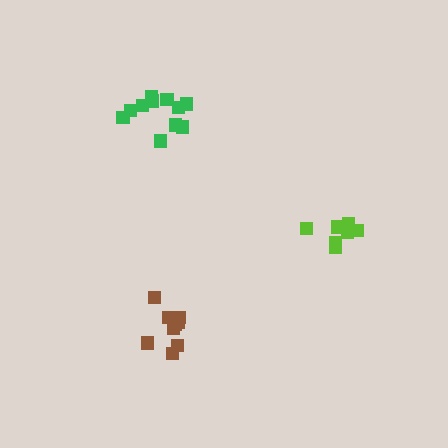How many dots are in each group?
Group 1: 7 dots, Group 2: 9 dots, Group 3: 11 dots (27 total).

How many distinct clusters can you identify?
There are 3 distinct clusters.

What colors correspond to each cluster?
The clusters are colored: lime, brown, green.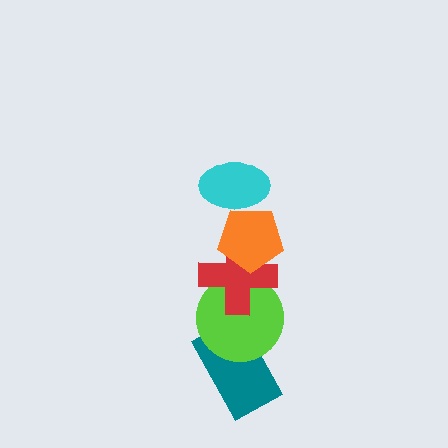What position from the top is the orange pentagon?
The orange pentagon is 2nd from the top.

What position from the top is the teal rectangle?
The teal rectangle is 5th from the top.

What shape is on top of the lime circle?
The red cross is on top of the lime circle.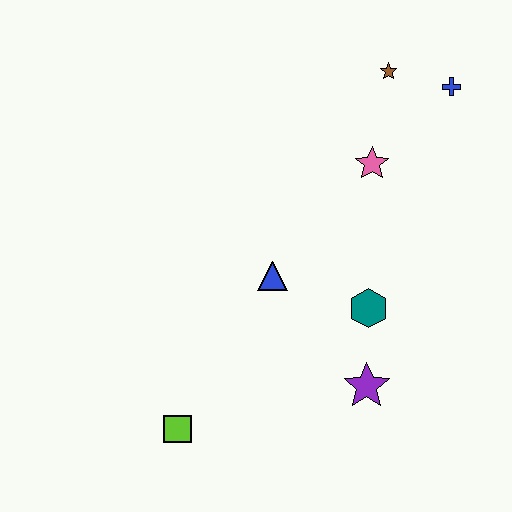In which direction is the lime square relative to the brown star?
The lime square is below the brown star.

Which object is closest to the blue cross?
The brown star is closest to the blue cross.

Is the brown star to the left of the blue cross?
Yes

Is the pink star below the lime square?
No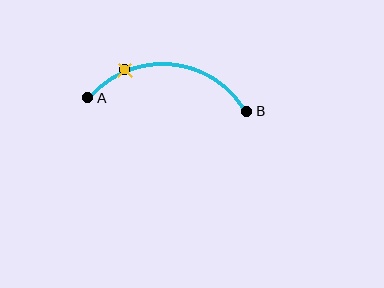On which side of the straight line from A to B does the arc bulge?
The arc bulges above the straight line connecting A and B.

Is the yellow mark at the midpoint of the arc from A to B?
No. The yellow mark lies on the arc but is closer to endpoint A. The arc midpoint would be at the point on the curve equidistant along the arc from both A and B.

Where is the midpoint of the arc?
The arc midpoint is the point on the curve farthest from the straight line joining A and B. It sits above that line.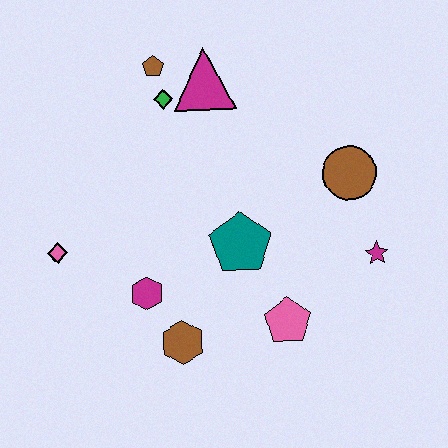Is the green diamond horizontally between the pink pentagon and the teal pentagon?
No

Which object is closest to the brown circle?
The magenta star is closest to the brown circle.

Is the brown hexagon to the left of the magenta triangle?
Yes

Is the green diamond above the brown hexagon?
Yes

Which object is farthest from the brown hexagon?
The brown pentagon is farthest from the brown hexagon.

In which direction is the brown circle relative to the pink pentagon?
The brown circle is above the pink pentagon.